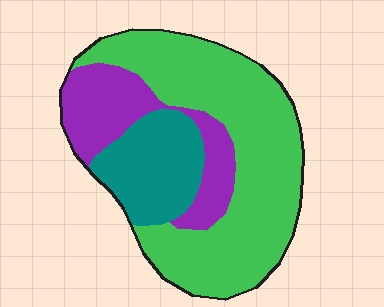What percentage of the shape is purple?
Purple takes up less than a quarter of the shape.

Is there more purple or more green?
Green.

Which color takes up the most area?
Green, at roughly 60%.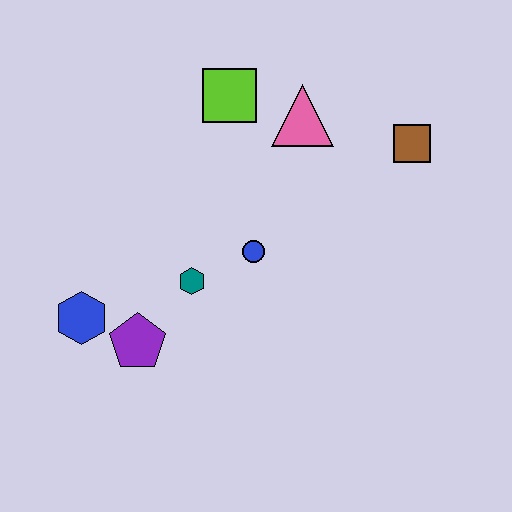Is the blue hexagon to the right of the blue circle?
No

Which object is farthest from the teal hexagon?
The brown square is farthest from the teal hexagon.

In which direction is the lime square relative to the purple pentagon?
The lime square is above the purple pentagon.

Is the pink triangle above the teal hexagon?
Yes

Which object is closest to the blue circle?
The teal hexagon is closest to the blue circle.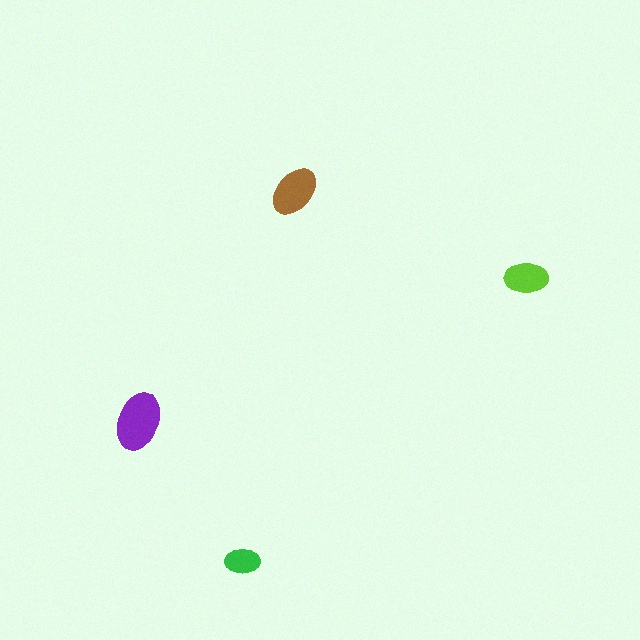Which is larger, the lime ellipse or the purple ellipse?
The purple one.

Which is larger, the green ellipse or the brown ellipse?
The brown one.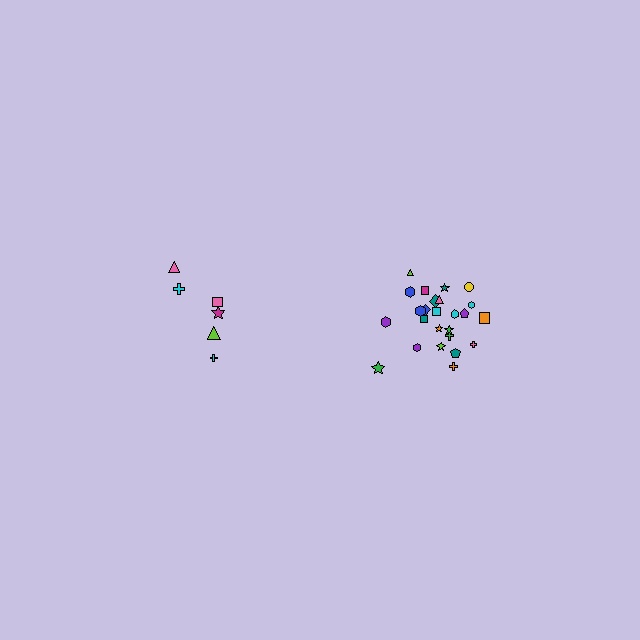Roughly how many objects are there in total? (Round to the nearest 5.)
Roughly 30 objects in total.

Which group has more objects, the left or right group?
The right group.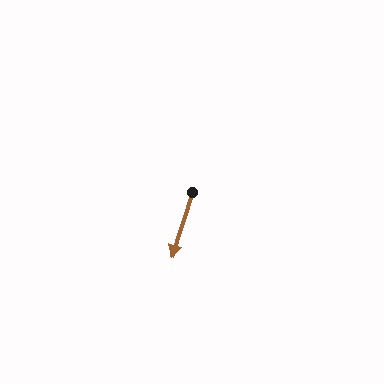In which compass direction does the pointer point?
South.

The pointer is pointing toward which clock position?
Roughly 7 o'clock.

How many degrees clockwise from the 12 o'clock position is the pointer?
Approximately 198 degrees.